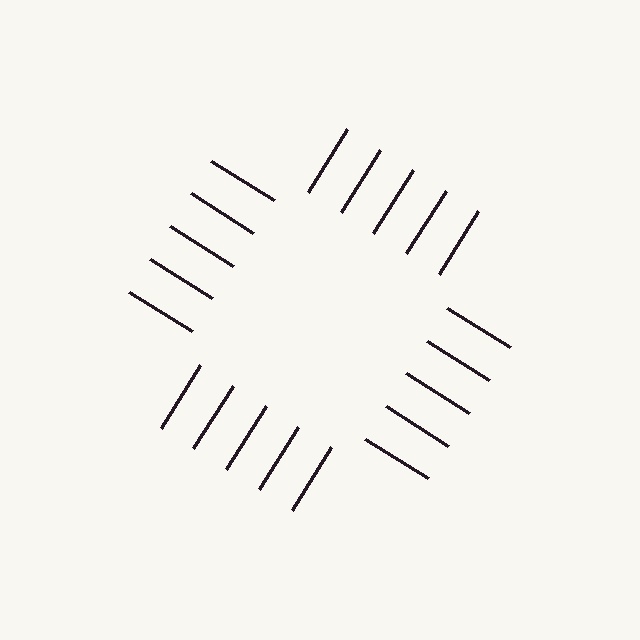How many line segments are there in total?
20 — 5 along each of the 4 edges.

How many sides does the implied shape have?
4 sides — the line-ends trace a square.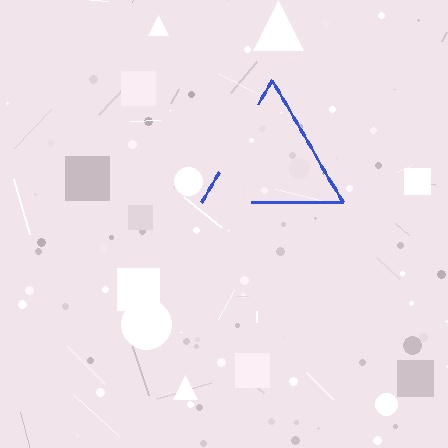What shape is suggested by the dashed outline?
The dashed outline suggests a triangle.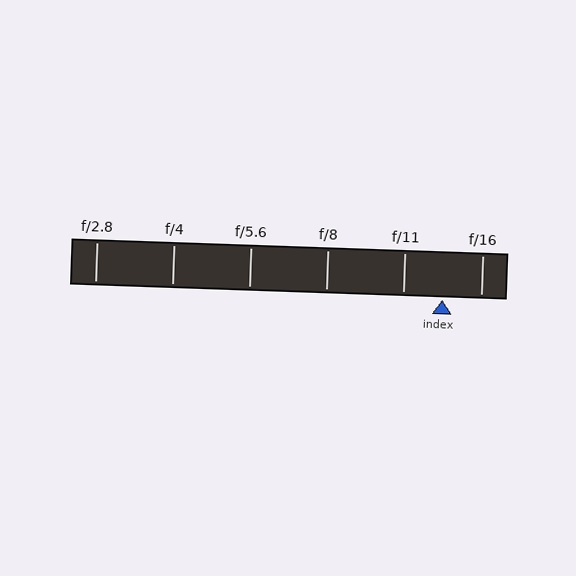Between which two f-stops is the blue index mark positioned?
The index mark is between f/11 and f/16.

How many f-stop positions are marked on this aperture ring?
There are 6 f-stop positions marked.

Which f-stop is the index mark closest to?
The index mark is closest to f/16.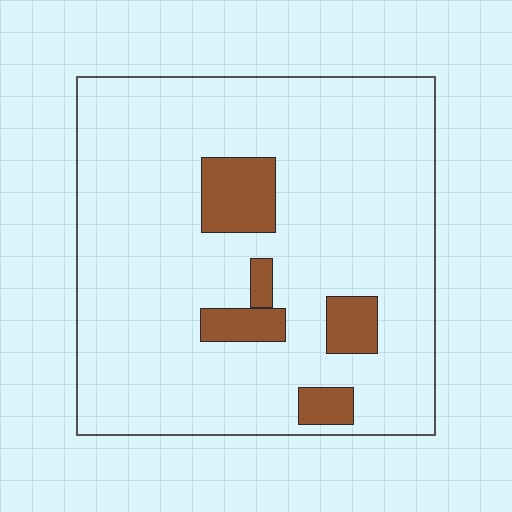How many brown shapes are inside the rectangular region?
5.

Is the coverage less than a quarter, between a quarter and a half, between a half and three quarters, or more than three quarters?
Less than a quarter.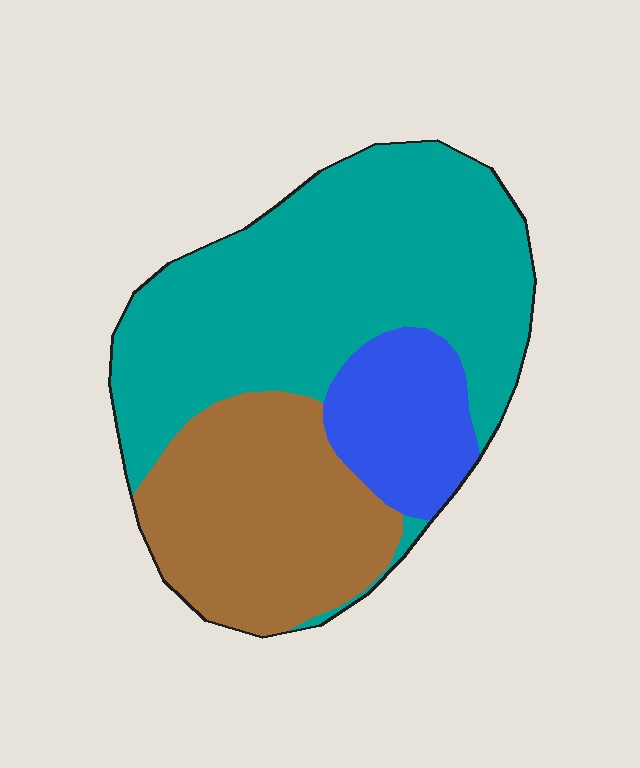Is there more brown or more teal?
Teal.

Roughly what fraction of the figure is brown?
Brown covers 30% of the figure.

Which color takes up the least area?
Blue, at roughly 15%.